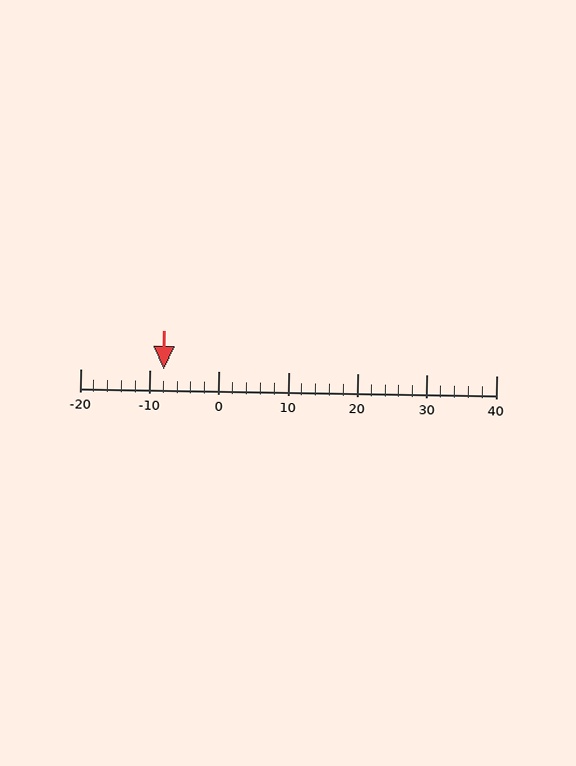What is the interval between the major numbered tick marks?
The major tick marks are spaced 10 units apart.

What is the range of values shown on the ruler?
The ruler shows values from -20 to 40.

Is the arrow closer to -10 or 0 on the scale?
The arrow is closer to -10.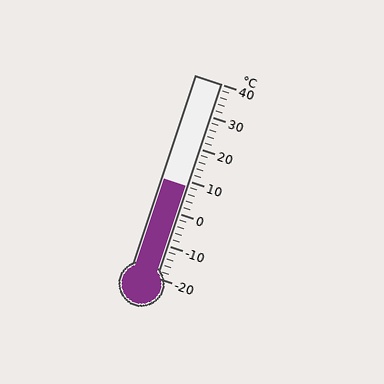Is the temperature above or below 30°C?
The temperature is below 30°C.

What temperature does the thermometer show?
The thermometer shows approximately 8°C.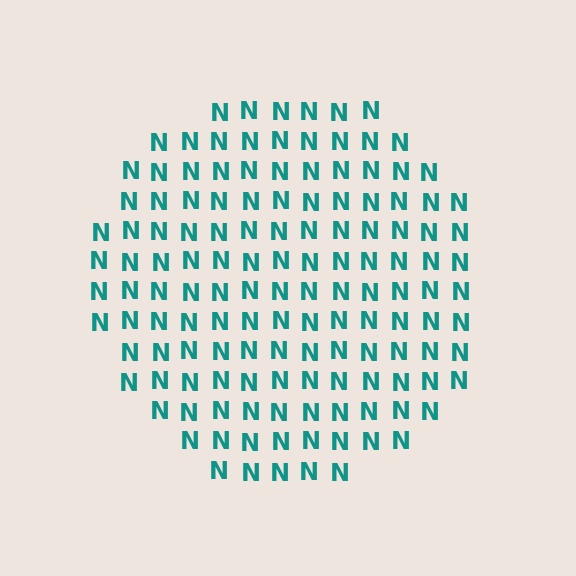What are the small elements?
The small elements are letter N's.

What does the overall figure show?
The overall figure shows a circle.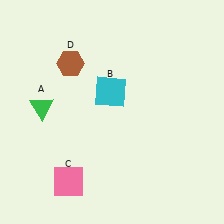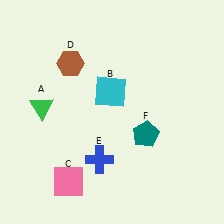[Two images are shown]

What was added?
A blue cross (E), a teal pentagon (F) were added in Image 2.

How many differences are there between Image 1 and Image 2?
There are 2 differences between the two images.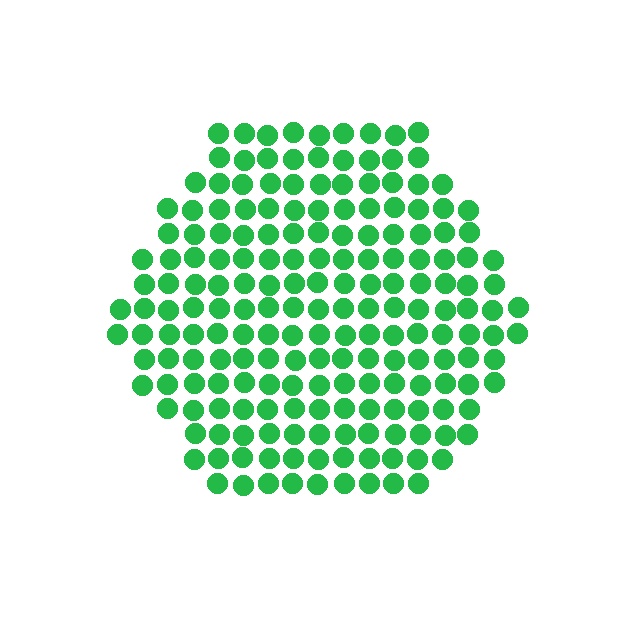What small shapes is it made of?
It is made of small circles.